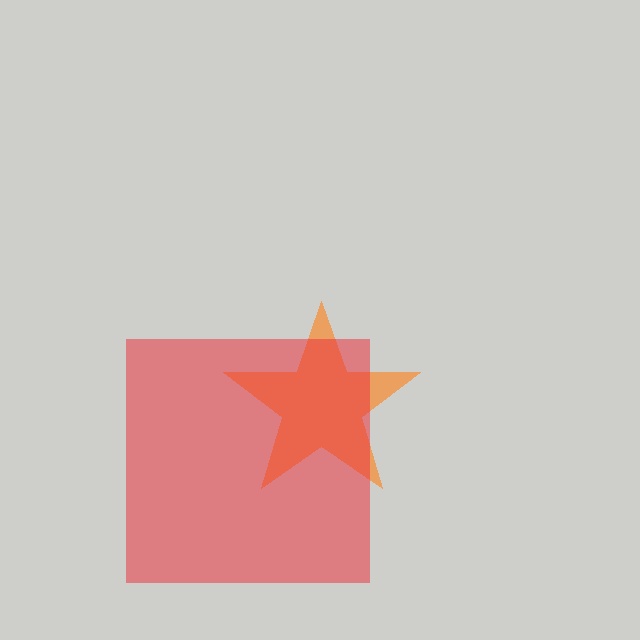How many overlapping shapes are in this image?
There are 2 overlapping shapes in the image.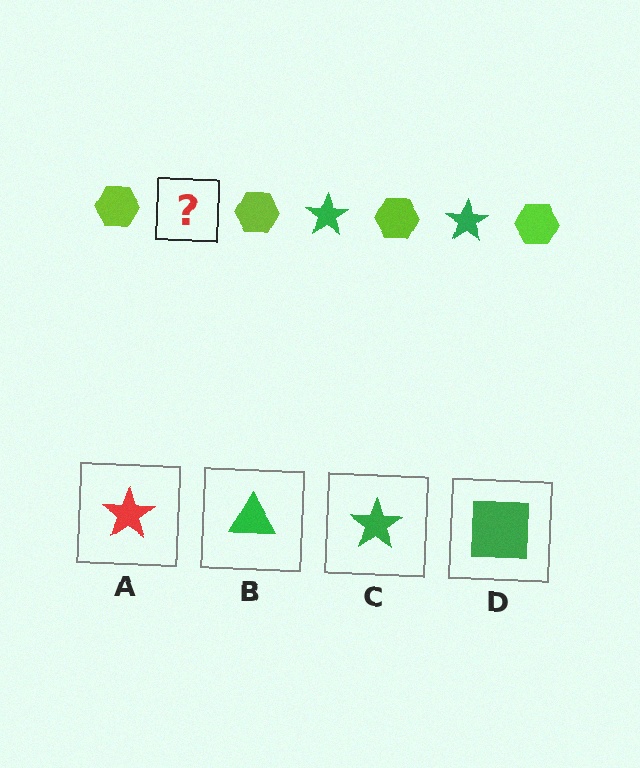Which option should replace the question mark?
Option C.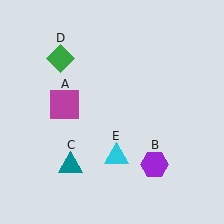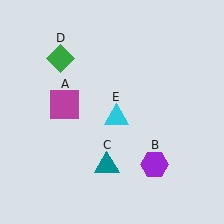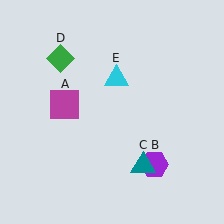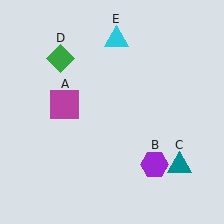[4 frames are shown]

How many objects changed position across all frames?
2 objects changed position: teal triangle (object C), cyan triangle (object E).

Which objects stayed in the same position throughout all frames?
Magenta square (object A) and purple hexagon (object B) and green diamond (object D) remained stationary.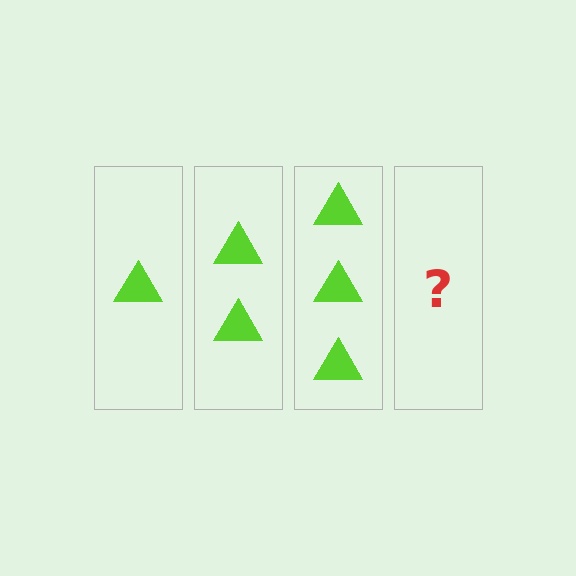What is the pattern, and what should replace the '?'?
The pattern is that each step adds one more triangle. The '?' should be 4 triangles.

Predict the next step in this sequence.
The next step is 4 triangles.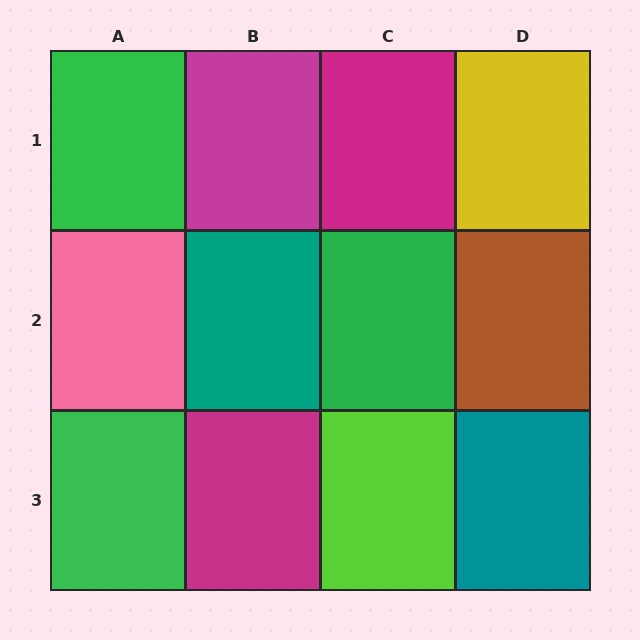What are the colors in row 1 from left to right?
Green, magenta, magenta, yellow.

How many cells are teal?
2 cells are teal.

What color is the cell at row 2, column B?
Teal.